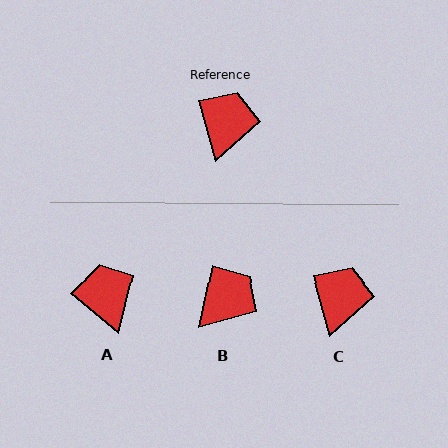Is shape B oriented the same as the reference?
No, it is off by about 27 degrees.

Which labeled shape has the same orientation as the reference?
C.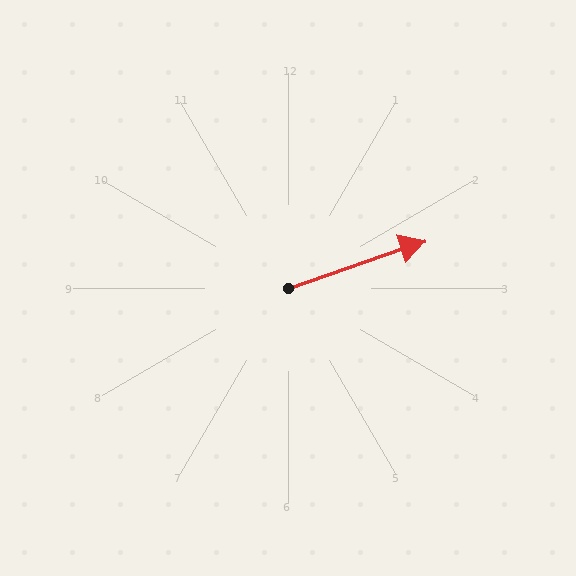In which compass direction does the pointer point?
East.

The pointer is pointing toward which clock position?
Roughly 2 o'clock.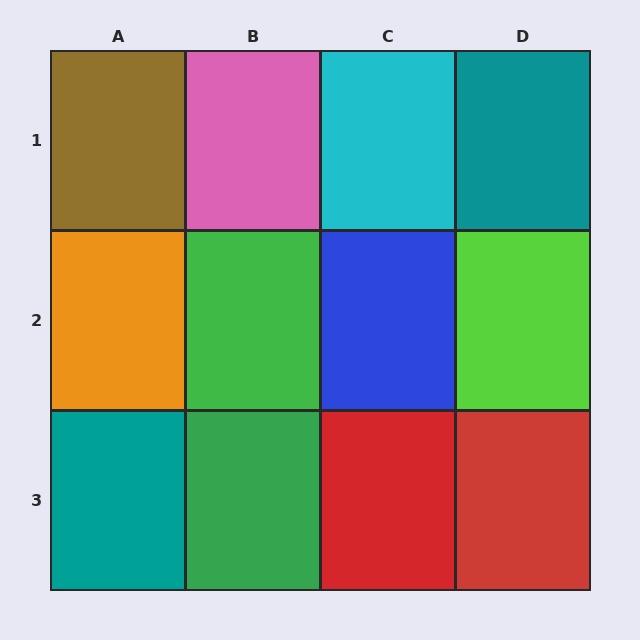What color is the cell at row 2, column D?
Lime.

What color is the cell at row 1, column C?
Cyan.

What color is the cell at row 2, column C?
Blue.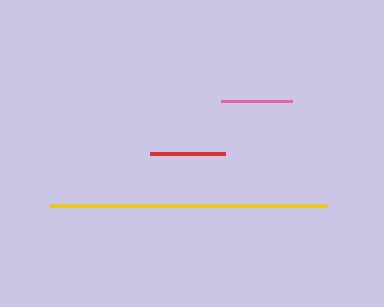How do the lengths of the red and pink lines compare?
The red and pink lines are approximately the same length.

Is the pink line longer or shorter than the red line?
The red line is longer than the pink line.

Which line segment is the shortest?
The pink line is the shortest at approximately 71 pixels.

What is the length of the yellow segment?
The yellow segment is approximately 277 pixels long.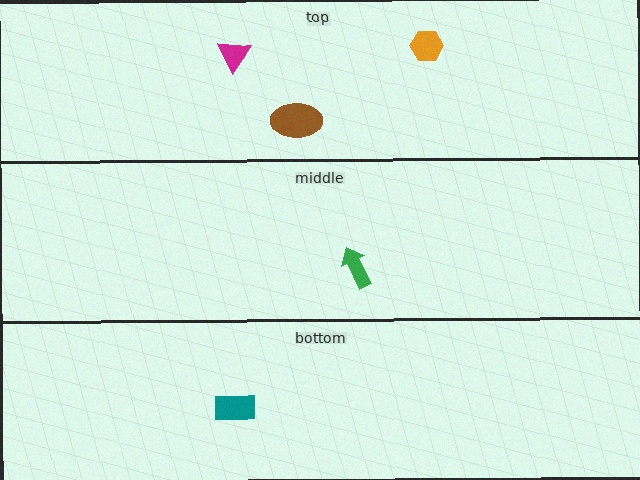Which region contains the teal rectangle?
The bottom region.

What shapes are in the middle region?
The green arrow.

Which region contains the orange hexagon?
The top region.